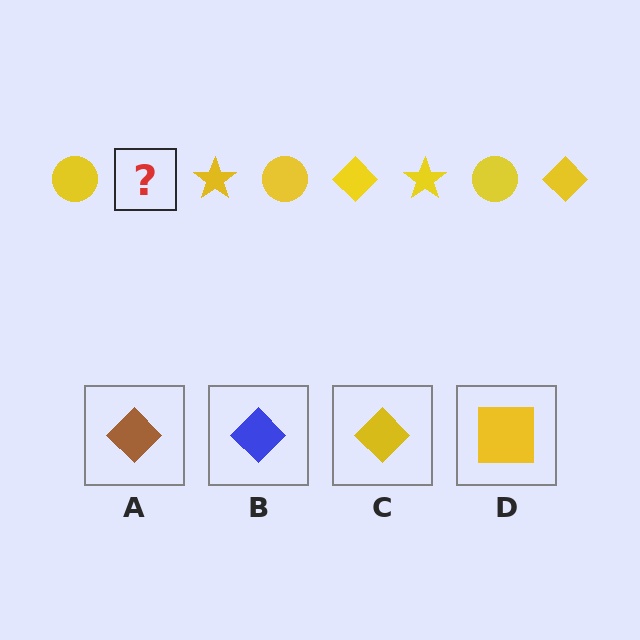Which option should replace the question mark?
Option C.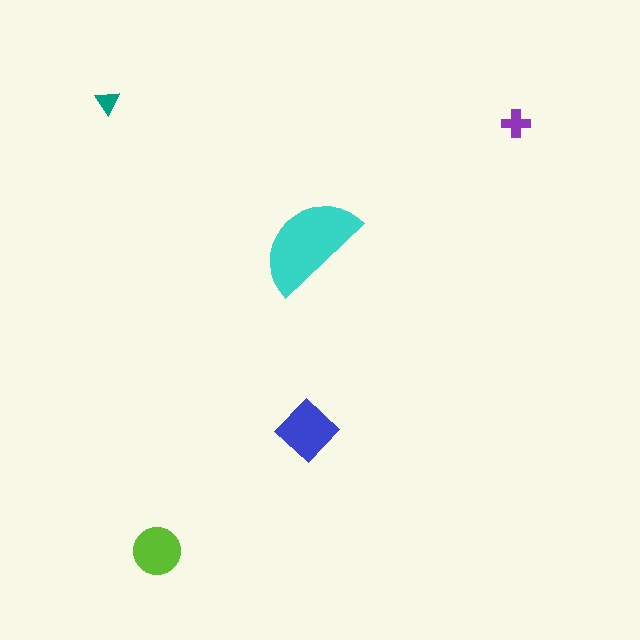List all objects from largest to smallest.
The cyan semicircle, the blue diamond, the lime circle, the purple cross, the teal triangle.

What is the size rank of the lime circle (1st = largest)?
3rd.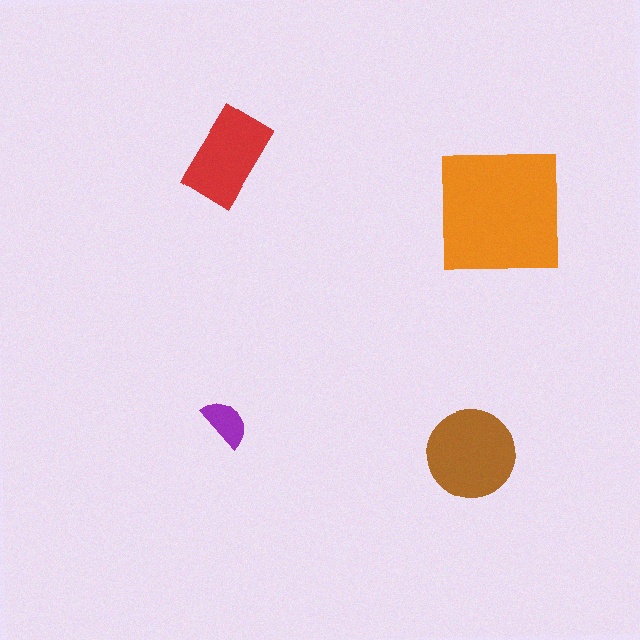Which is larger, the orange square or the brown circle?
The orange square.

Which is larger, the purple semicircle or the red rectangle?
The red rectangle.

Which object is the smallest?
The purple semicircle.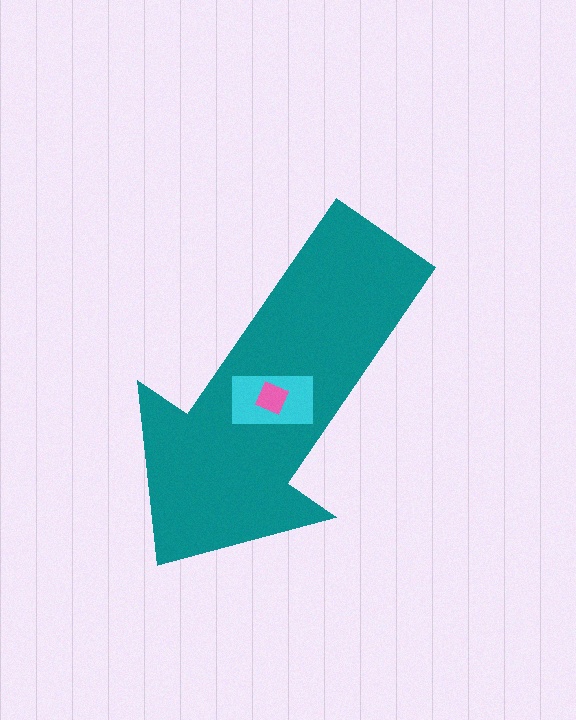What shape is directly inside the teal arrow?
The cyan rectangle.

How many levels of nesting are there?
3.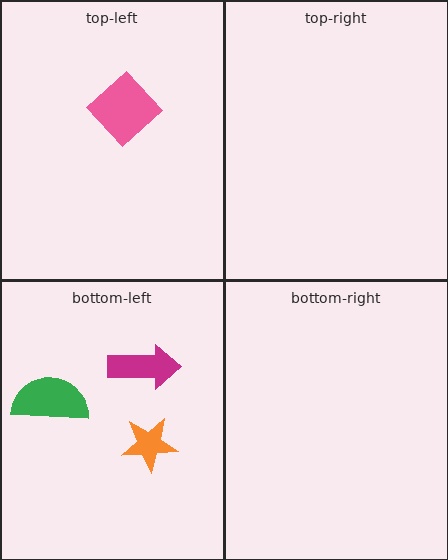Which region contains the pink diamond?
The top-left region.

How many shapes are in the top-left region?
1.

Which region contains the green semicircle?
The bottom-left region.